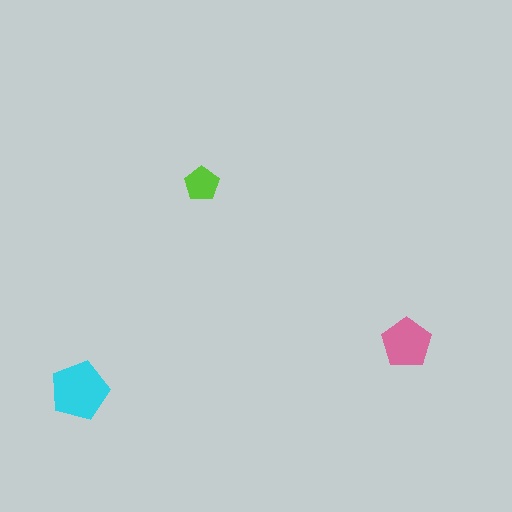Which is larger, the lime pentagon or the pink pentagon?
The pink one.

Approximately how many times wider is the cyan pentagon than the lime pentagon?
About 1.5 times wider.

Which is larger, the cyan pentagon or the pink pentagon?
The cyan one.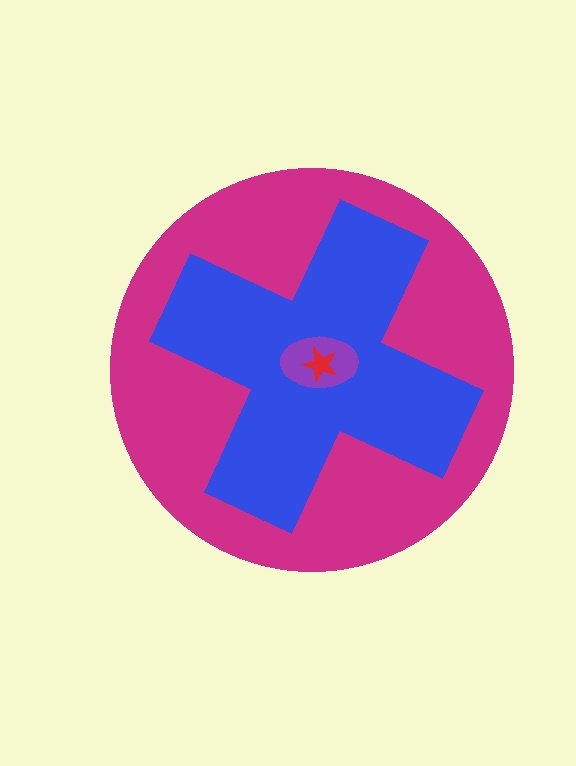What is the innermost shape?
The red star.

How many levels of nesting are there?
4.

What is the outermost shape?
The magenta circle.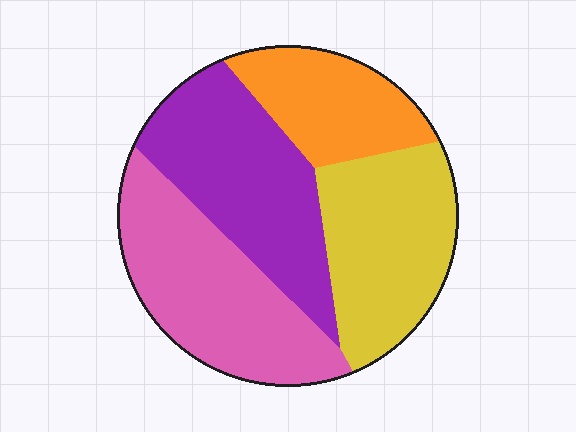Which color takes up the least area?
Orange, at roughly 15%.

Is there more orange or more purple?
Purple.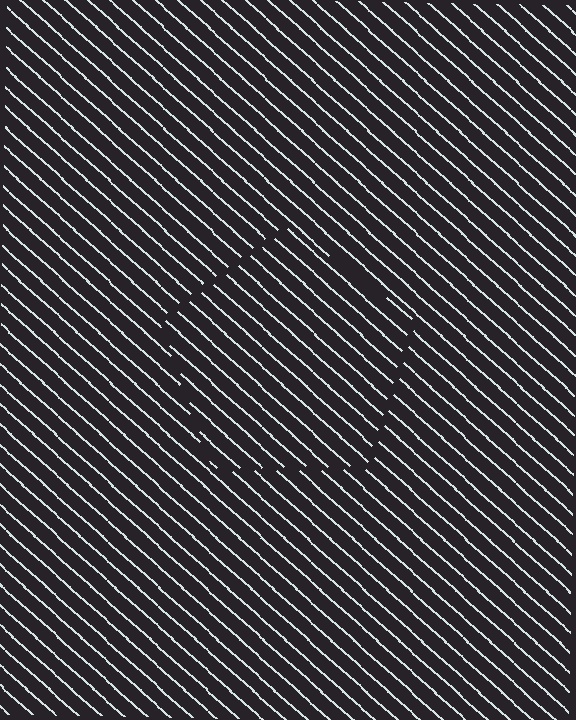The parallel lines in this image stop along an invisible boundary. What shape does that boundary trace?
An illusory pentagon. The interior of the shape contains the same grating, shifted by half a period — the contour is defined by the phase discontinuity where line-ends from the inner and outer gratings abut.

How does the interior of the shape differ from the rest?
The interior of the shape contains the same grating, shifted by half a period — the contour is defined by the phase discontinuity where line-ends from the inner and outer gratings abut.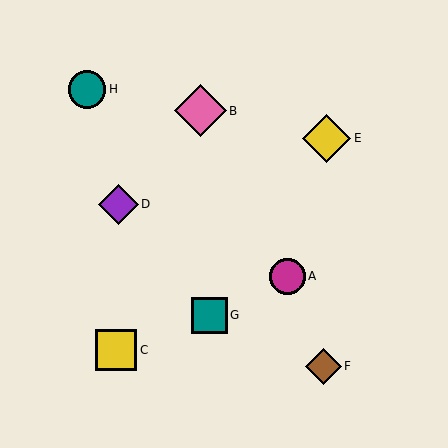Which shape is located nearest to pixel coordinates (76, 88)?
The teal circle (labeled H) at (87, 89) is nearest to that location.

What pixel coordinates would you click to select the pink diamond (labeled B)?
Click at (200, 111) to select the pink diamond B.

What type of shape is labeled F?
Shape F is a brown diamond.